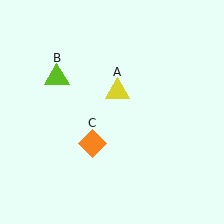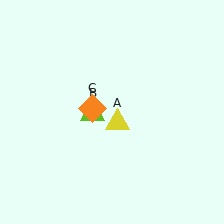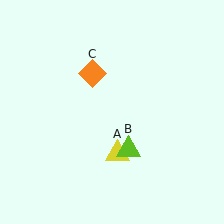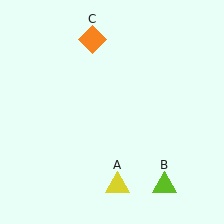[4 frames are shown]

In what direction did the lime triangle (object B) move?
The lime triangle (object B) moved down and to the right.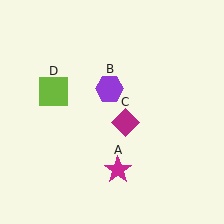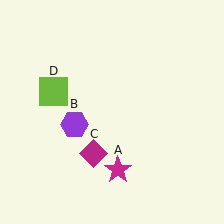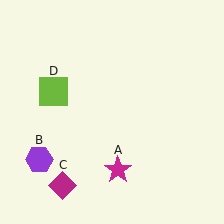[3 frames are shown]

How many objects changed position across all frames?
2 objects changed position: purple hexagon (object B), magenta diamond (object C).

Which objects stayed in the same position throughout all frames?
Magenta star (object A) and lime square (object D) remained stationary.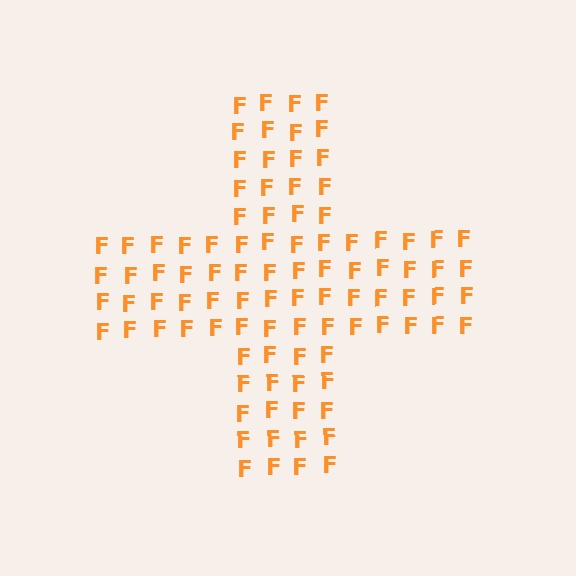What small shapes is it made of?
It is made of small letter F's.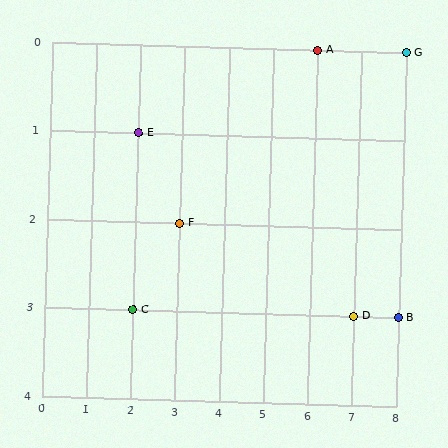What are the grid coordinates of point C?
Point C is at grid coordinates (2, 3).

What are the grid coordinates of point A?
Point A is at grid coordinates (6, 0).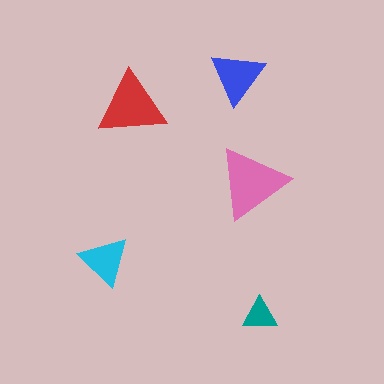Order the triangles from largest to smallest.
the pink one, the red one, the blue one, the cyan one, the teal one.